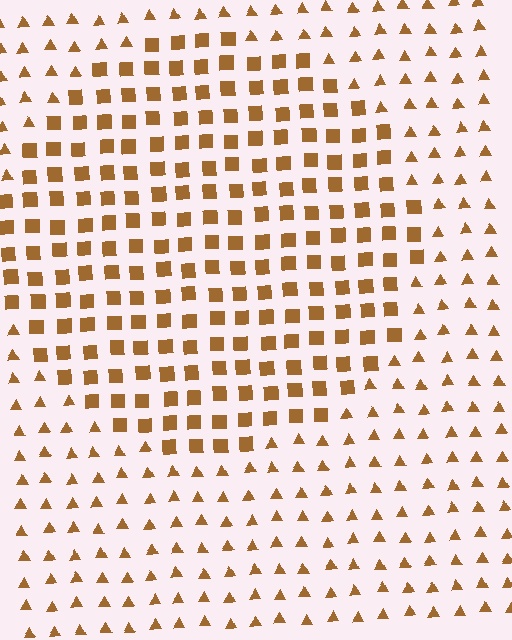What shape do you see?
I see a circle.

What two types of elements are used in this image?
The image uses squares inside the circle region and triangles outside it.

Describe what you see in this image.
The image is filled with small brown elements arranged in a uniform grid. A circle-shaped region contains squares, while the surrounding area contains triangles. The boundary is defined purely by the change in element shape.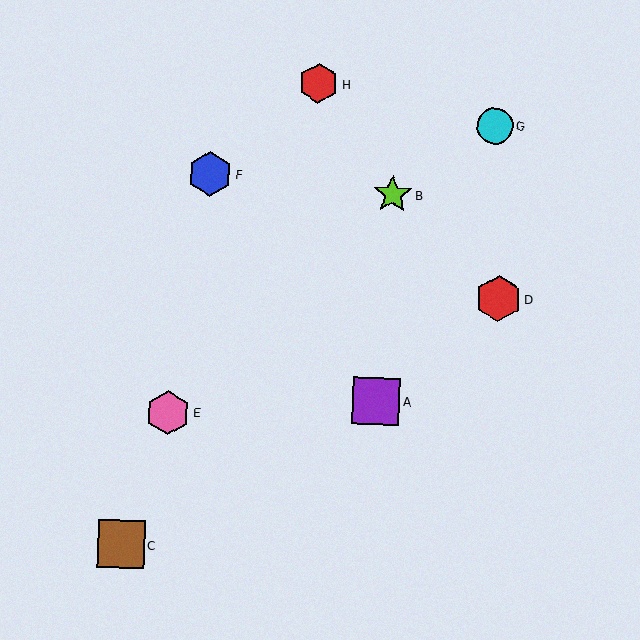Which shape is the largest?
The purple square (labeled A) is the largest.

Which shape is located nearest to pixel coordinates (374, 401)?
The purple square (labeled A) at (376, 401) is nearest to that location.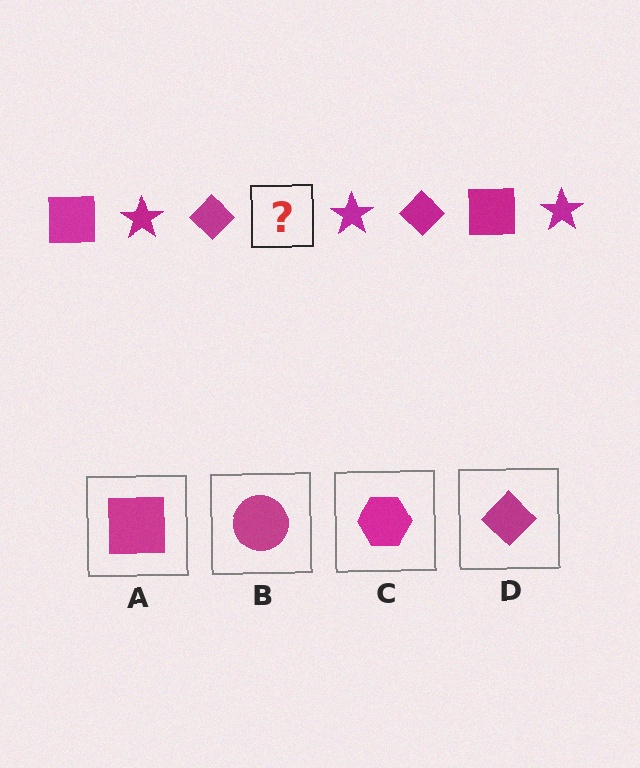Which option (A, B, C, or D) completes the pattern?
A.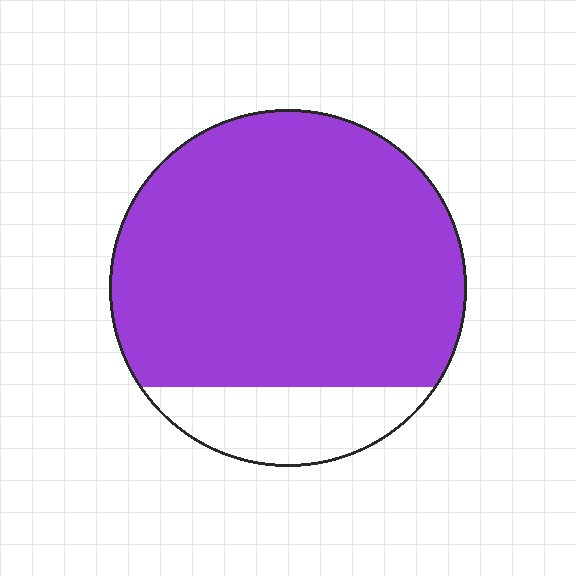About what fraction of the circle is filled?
About five sixths (5/6).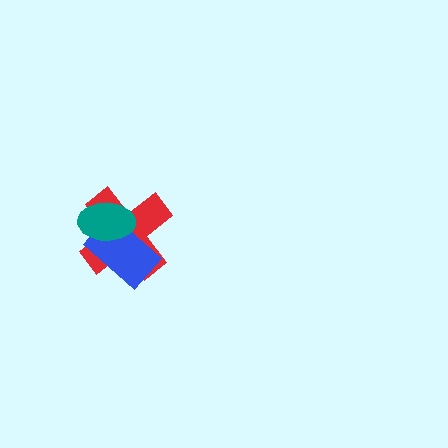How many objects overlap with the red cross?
2 objects overlap with the red cross.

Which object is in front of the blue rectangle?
The teal ellipse is in front of the blue rectangle.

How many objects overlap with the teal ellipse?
2 objects overlap with the teal ellipse.